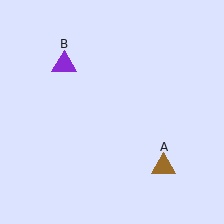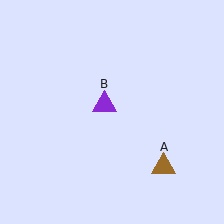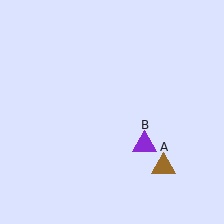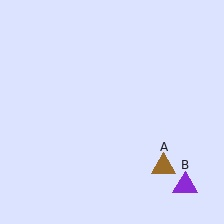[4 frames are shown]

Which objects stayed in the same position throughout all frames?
Brown triangle (object A) remained stationary.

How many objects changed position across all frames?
1 object changed position: purple triangle (object B).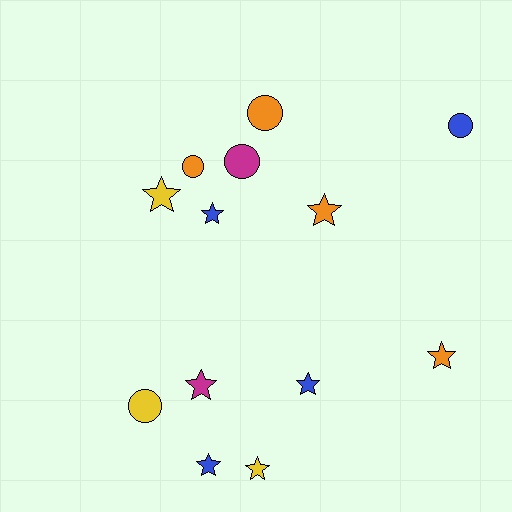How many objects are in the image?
There are 13 objects.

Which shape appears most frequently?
Star, with 8 objects.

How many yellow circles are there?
There is 1 yellow circle.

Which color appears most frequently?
Orange, with 4 objects.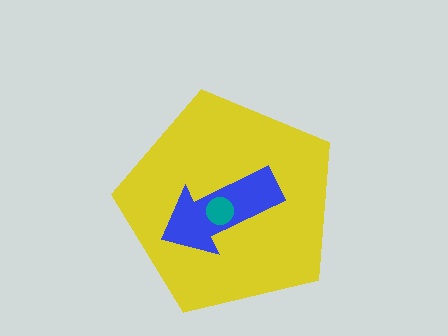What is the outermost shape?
The yellow pentagon.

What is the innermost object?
The teal circle.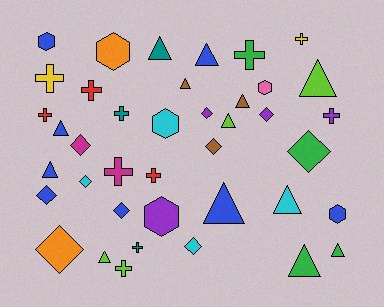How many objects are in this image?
There are 40 objects.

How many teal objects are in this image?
There are 3 teal objects.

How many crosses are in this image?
There are 11 crosses.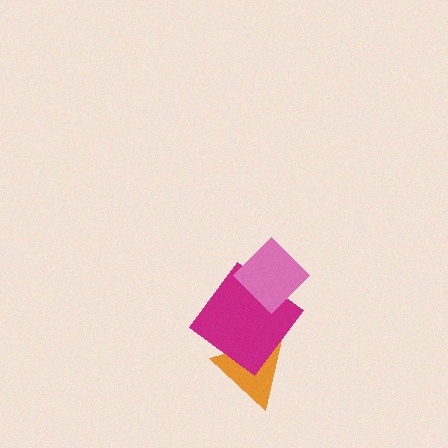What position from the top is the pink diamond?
The pink diamond is 1st from the top.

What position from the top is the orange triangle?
The orange triangle is 3rd from the top.